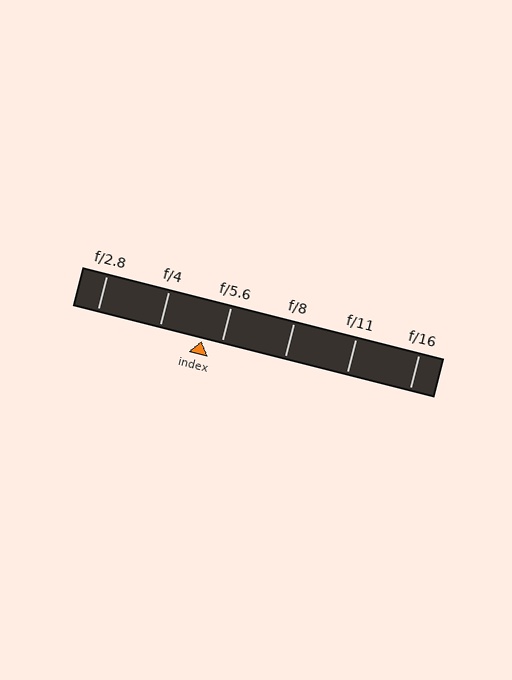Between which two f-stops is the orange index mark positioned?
The index mark is between f/4 and f/5.6.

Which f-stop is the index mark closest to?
The index mark is closest to f/5.6.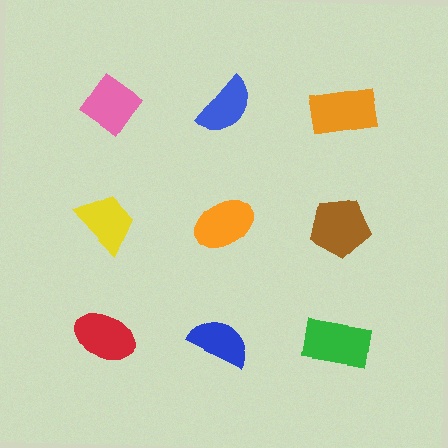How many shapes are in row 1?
3 shapes.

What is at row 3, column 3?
A green rectangle.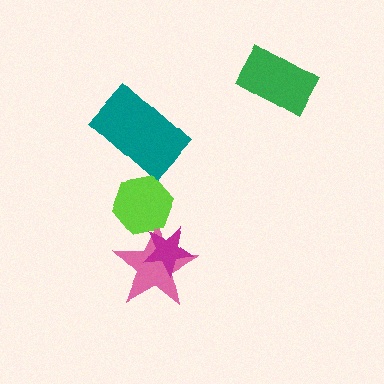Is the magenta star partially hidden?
Yes, it is partially covered by another shape.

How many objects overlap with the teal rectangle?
0 objects overlap with the teal rectangle.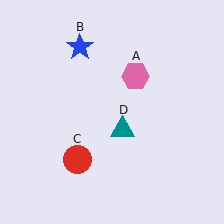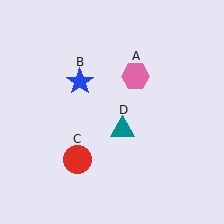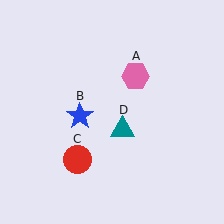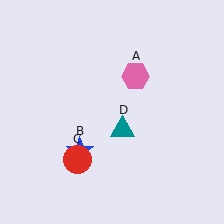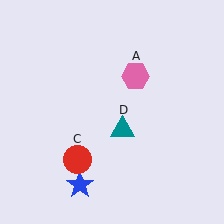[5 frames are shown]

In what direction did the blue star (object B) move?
The blue star (object B) moved down.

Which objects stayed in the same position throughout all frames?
Pink hexagon (object A) and red circle (object C) and teal triangle (object D) remained stationary.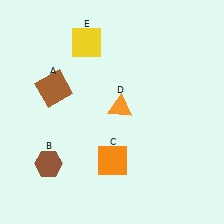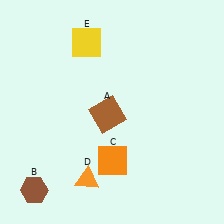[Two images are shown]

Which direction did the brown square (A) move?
The brown square (A) moved right.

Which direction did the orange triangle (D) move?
The orange triangle (D) moved down.